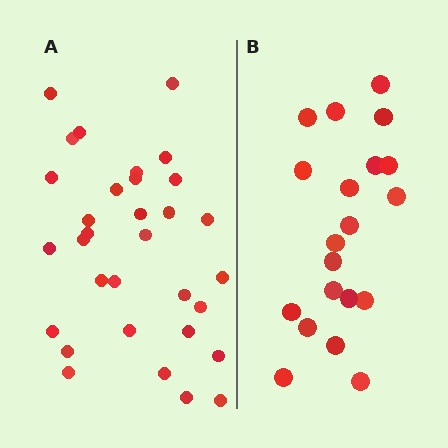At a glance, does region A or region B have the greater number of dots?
Region A (the left region) has more dots.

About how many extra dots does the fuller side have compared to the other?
Region A has roughly 12 or so more dots than region B.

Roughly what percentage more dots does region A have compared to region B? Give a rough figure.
About 60% more.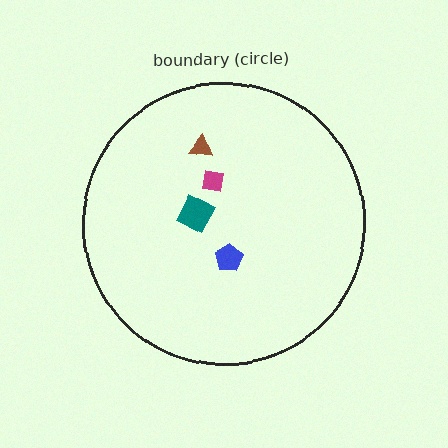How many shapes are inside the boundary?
4 inside, 0 outside.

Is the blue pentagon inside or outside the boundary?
Inside.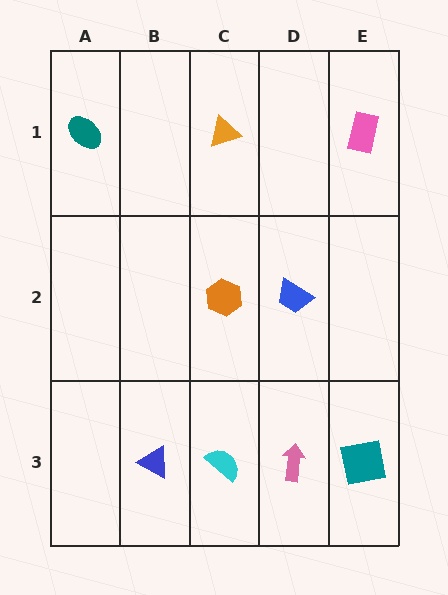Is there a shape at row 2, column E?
No, that cell is empty.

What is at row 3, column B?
A blue triangle.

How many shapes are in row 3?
4 shapes.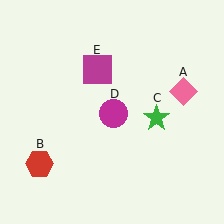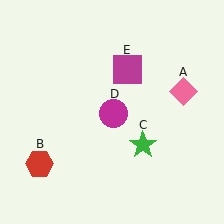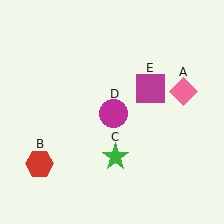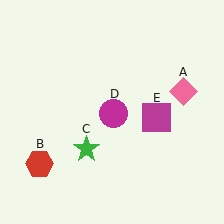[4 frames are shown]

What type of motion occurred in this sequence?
The green star (object C), magenta square (object E) rotated clockwise around the center of the scene.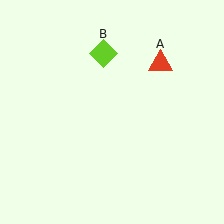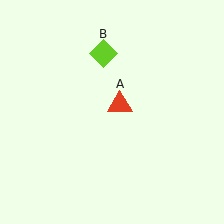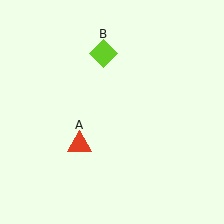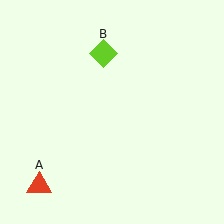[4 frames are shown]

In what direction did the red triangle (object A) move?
The red triangle (object A) moved down and to the left.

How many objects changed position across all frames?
1 object changed position: red triangle (object A).